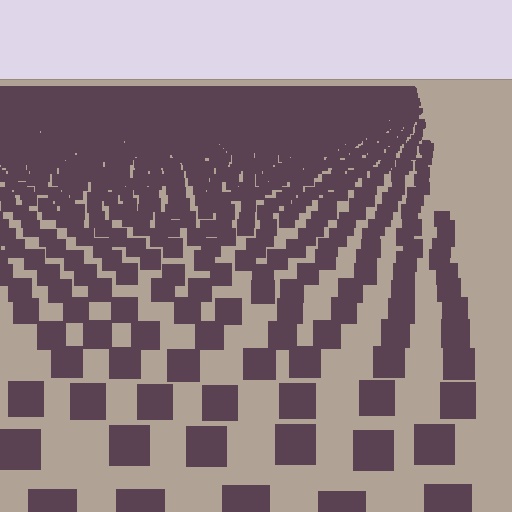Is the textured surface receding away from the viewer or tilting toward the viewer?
The surface is receding away from the viewer. Texture elements get smaller and denser toward the top.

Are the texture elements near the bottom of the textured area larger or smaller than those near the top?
Larger. Near the bottom, elements are closer to the viewer and appear at a bigger on-screen size.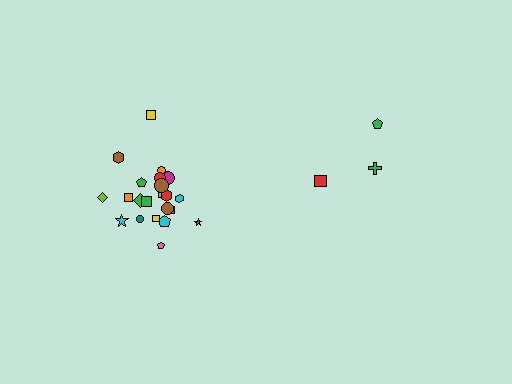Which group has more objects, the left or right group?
The left group.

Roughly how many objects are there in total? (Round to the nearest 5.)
Roughly 25 objects in total.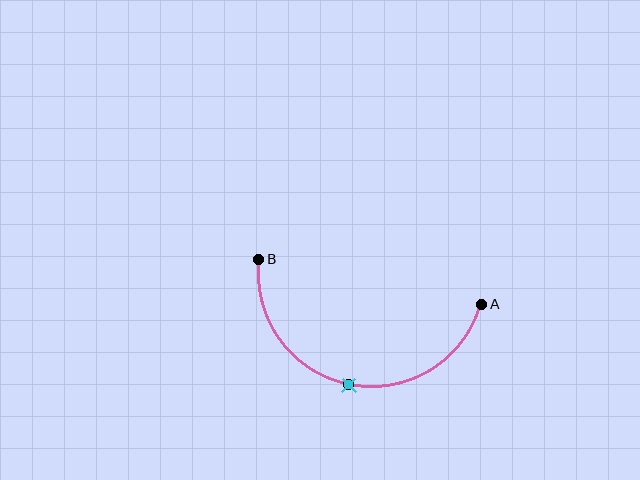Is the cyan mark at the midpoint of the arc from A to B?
Yes. The cyan mark lies on the arc at equal arc-length from both A and B — it is the arc midpoint.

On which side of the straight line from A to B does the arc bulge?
The arc bulges below the straight line connecting A and B.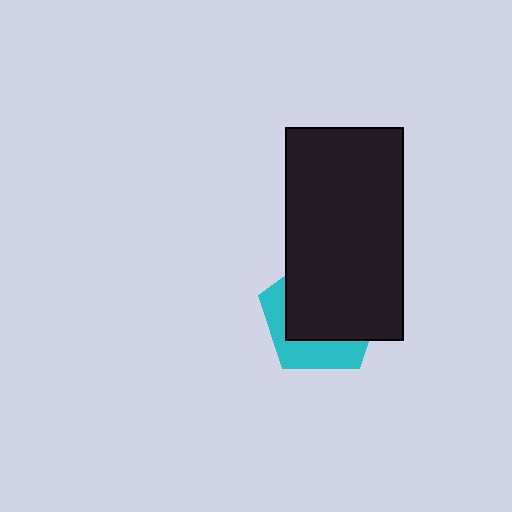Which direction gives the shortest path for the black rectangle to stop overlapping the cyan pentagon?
Moving toward the upper-right gives the shortest separation.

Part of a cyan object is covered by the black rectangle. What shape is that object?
It is a pentagon.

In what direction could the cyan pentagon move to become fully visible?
The cyan pentagon could move toward the lower-left. That would shift it out from behind the black rectangle entirely.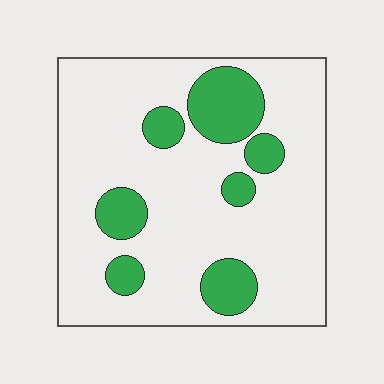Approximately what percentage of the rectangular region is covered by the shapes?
Approximately 20%.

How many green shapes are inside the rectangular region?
7.